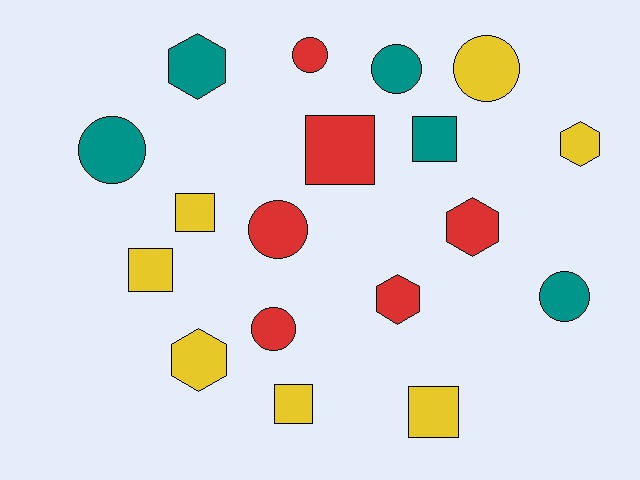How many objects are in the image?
There are 18 objects.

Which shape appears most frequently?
Circle, with 7 objects.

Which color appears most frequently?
Yellow, with 7 objects.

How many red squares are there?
There is 1 red square.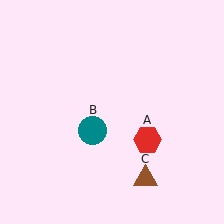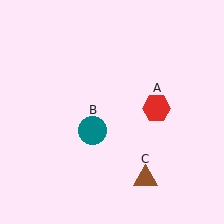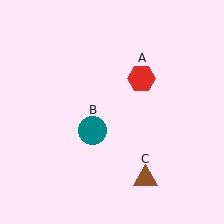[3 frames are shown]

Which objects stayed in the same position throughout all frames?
Teal circle (object B) and brown triangle (object C) remained stationary.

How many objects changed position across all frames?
1 object changed position: red hexagon (object A).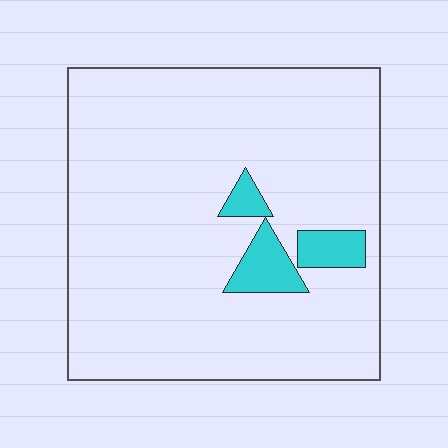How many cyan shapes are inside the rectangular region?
3.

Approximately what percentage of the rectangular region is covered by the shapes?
Approximately 10%.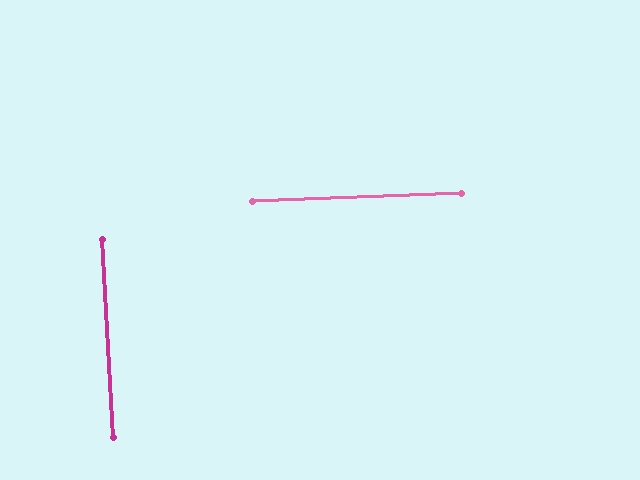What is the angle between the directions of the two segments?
Approximately 89 degrees.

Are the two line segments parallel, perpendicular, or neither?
Perpendicular — they meet at approximately 89°.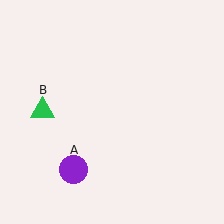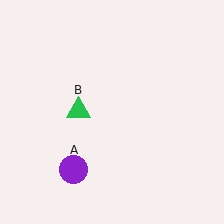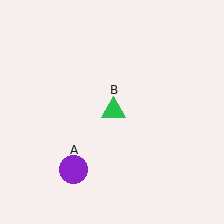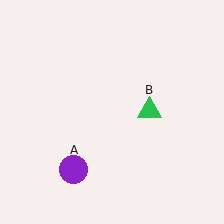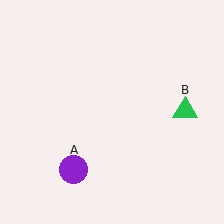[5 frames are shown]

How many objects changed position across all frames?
1 object changed position: green triangle (object B).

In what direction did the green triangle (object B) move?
The green triangle (object B) moved right.